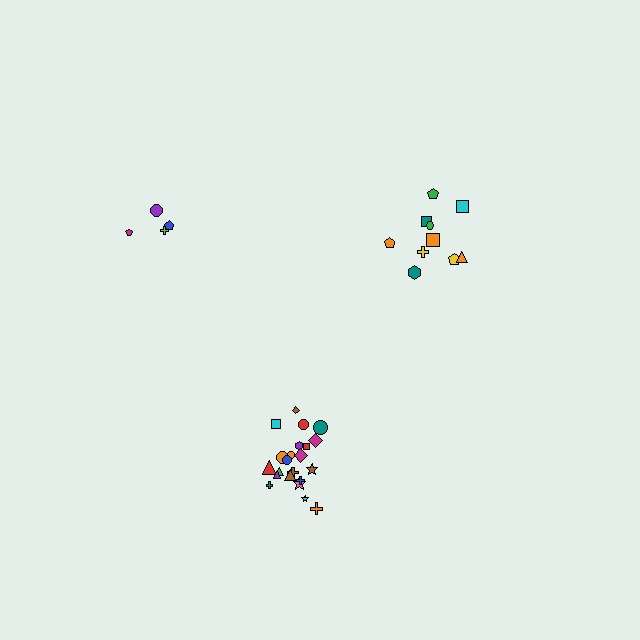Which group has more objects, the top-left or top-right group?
The top-right group.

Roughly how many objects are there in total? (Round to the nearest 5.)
Roughly 35 objects in total.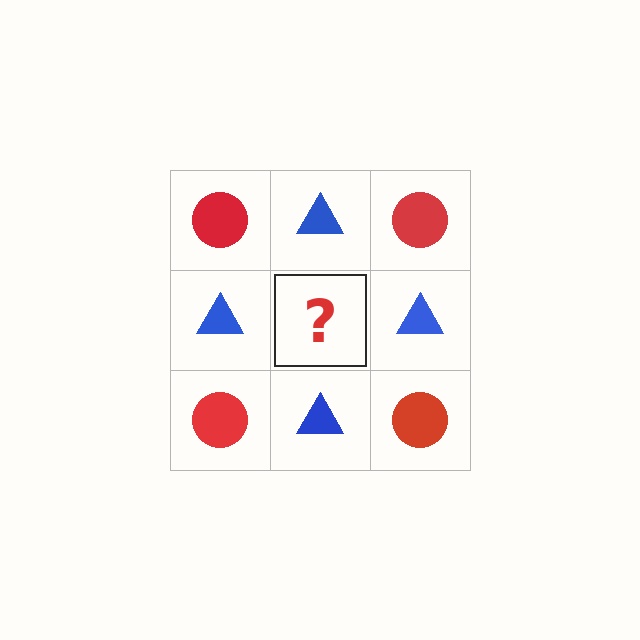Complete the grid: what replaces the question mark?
The question mark should be replaced with a red circle.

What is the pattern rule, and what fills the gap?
The rule is that it alternates red circle and blue triangle in a checkerboard pattern. The gap should be filled with a red circle.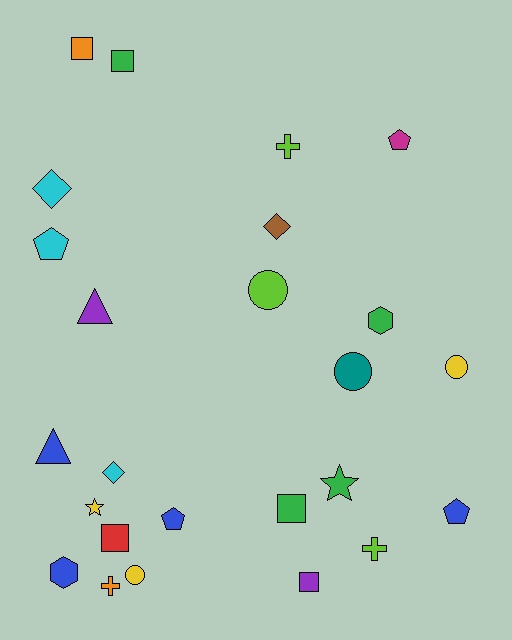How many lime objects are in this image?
There are 3 lime objects.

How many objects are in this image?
There are 25 objects.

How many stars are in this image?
There are 2 stars.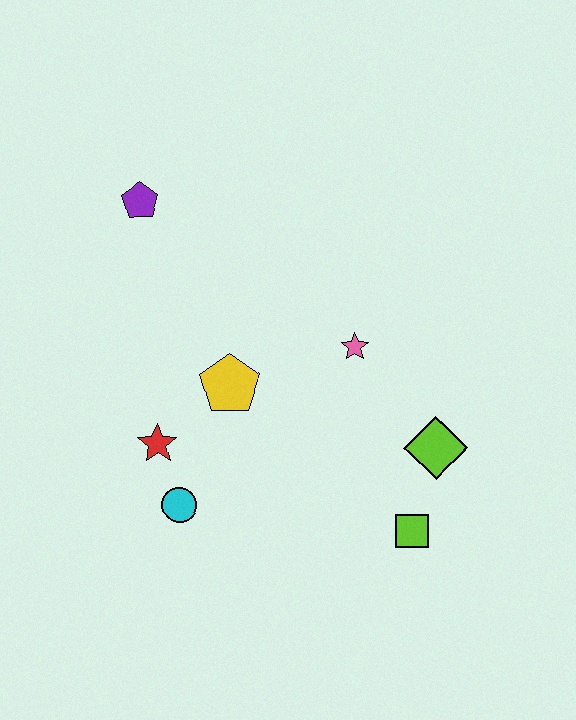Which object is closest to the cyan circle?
The red star is closest to the cyan circle.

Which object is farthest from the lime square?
The purple pentagon is farthest from the lime square.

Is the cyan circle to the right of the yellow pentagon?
No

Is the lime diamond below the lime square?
No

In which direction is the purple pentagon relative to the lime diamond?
The purple pentagon is to the left of the lime diamond.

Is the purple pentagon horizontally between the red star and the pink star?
No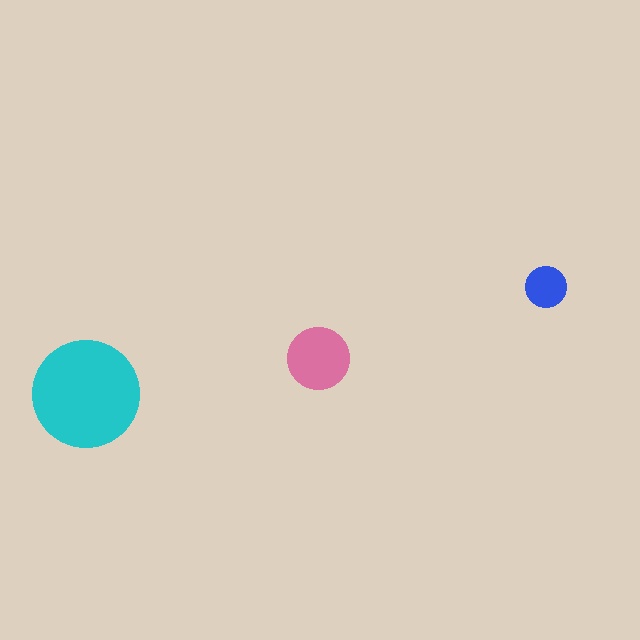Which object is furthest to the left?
The cyan circle is leftmost.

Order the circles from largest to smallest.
the cyan one, the pink one, the blue one.